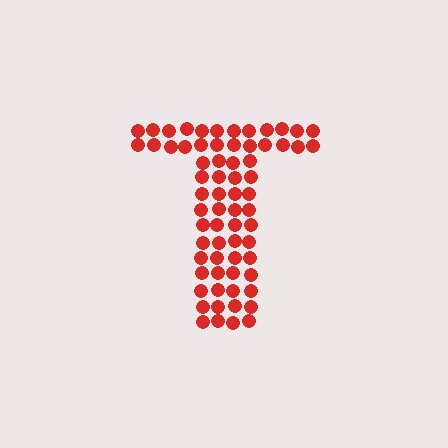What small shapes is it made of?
It is made of small circles.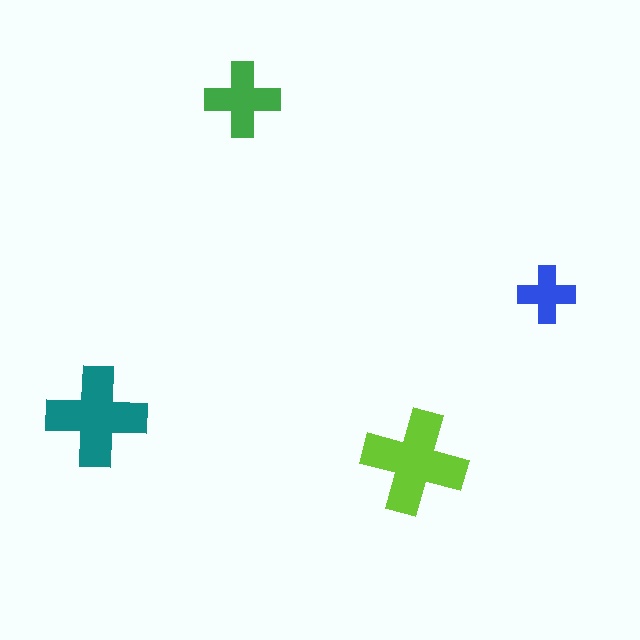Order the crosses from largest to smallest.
the lime one, the teal one, the green one, the blue one.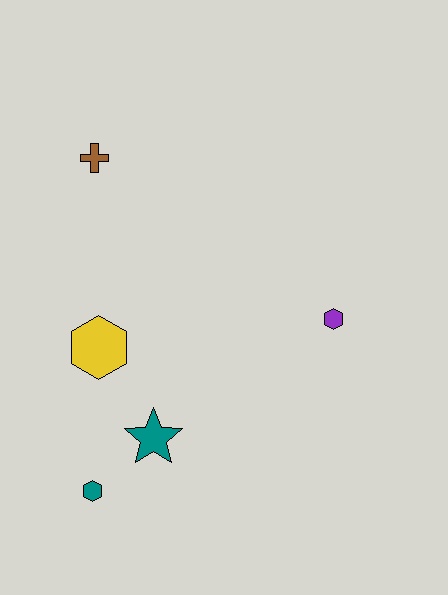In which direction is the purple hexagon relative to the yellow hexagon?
The purple hexagon is to the right of the yellow hexagon.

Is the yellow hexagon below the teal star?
No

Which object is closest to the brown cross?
The yellow hexagon is closest to the brown cross.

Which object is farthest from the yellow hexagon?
The purple hexagon is farthest from the yellow hexagon.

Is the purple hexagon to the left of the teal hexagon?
No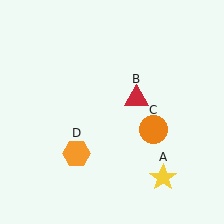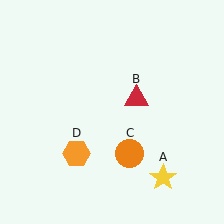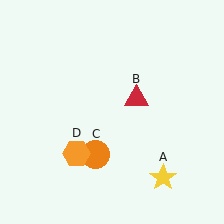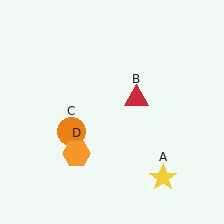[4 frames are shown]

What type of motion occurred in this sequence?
The orange circle (object C) rotated clockwise around the center of the scene.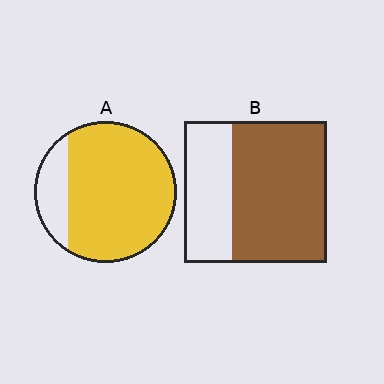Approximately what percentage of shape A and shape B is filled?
A is approximately 80% and B is approximately 65%.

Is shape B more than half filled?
Yes.